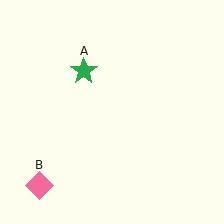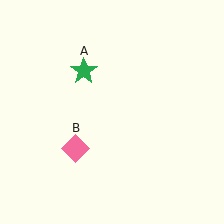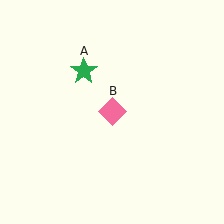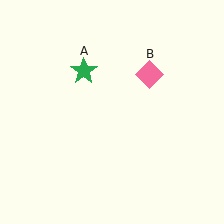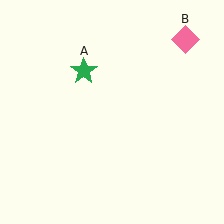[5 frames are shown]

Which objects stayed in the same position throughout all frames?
Green star (object A) remained stationary.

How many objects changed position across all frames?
1 object changed position: pink diamond (object B).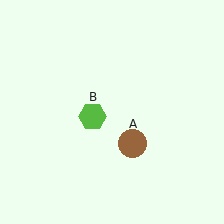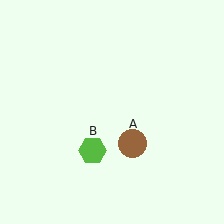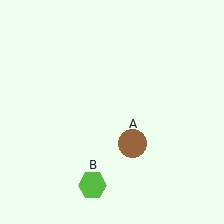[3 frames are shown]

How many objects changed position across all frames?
1 object changed position: lime hexagon (object B).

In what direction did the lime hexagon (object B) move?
The lime hexagon (object B) moved down.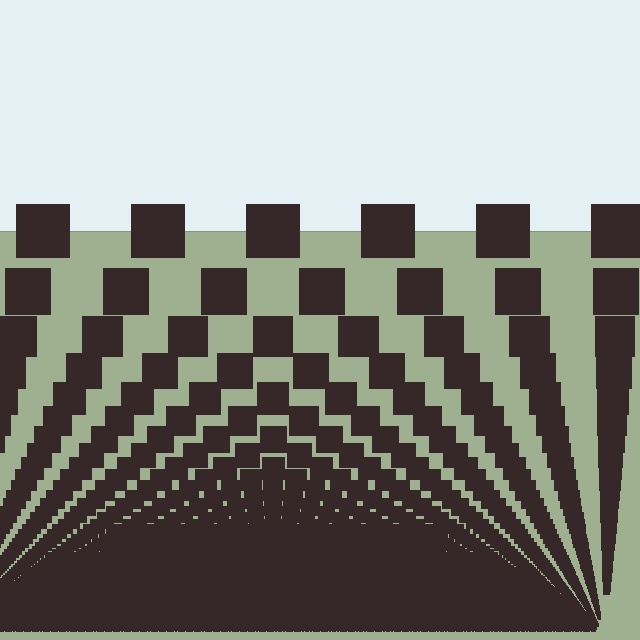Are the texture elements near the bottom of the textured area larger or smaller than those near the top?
Smaller. The gradient is inverted — elements near the bottom are smaller and denser.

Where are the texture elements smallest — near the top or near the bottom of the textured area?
Near the bottom.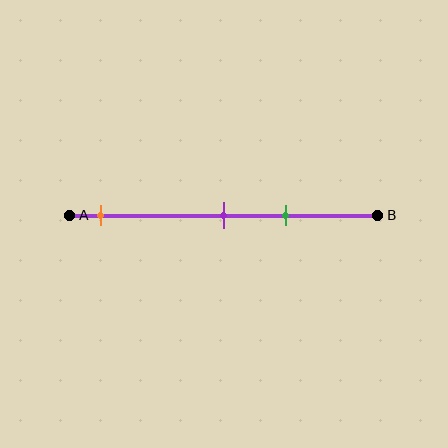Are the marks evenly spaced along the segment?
No, the marks are not evenly spaced.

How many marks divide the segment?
There are 3 marks dividing the segment.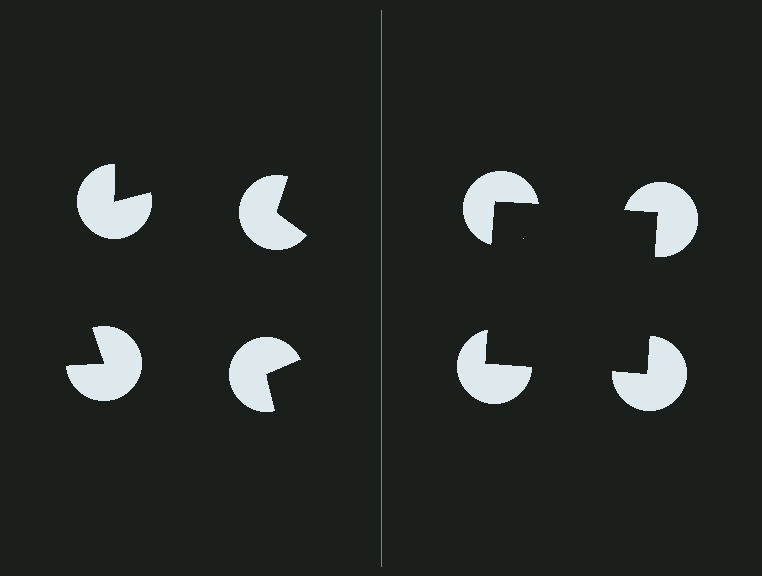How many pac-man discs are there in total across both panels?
8 — 4 on each side.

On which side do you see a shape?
An illusory square appears on the right side. On the left side the wedge cuts are rotated, so no coherent shape forms.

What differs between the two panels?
The pac-man discs are positioned identically on both sides; only the wedge orientations differ. On the right they align to a square; on the left they are misaligned.